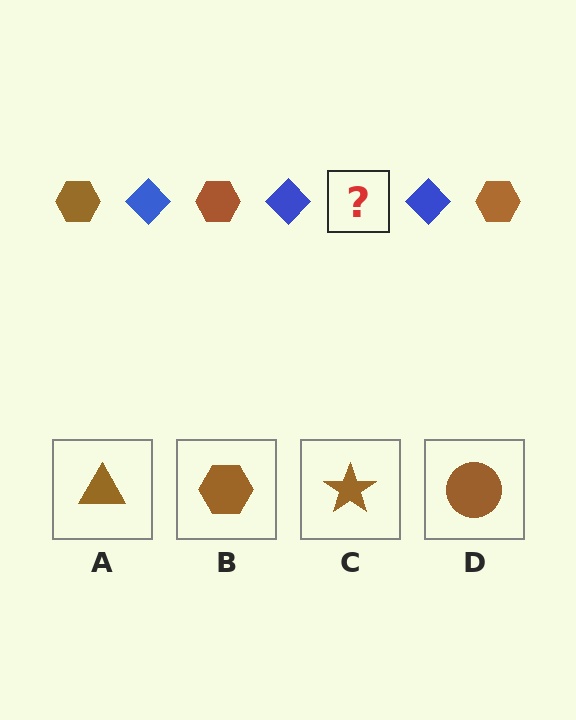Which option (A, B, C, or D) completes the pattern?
B.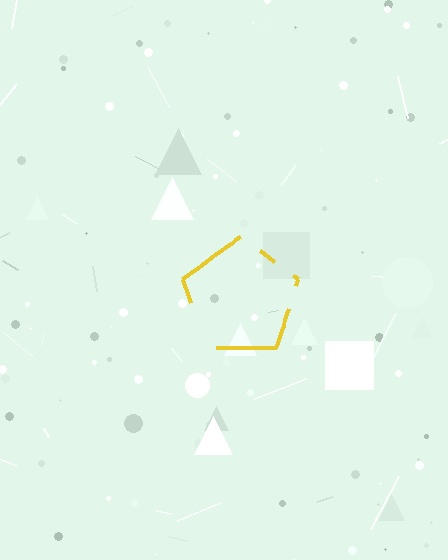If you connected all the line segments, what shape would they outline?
They would outline a pentagon.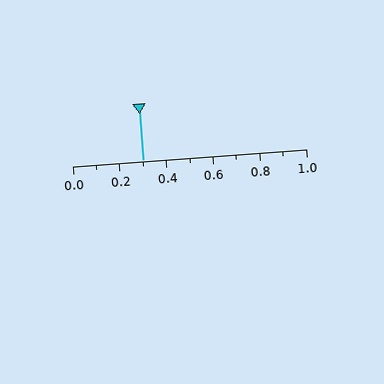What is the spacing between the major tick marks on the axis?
The major ticks are spaced 0.2 apart.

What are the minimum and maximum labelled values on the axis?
The axis runs from 0.0 to 1.0.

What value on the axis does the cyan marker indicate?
The marker indicates approximately 0.3.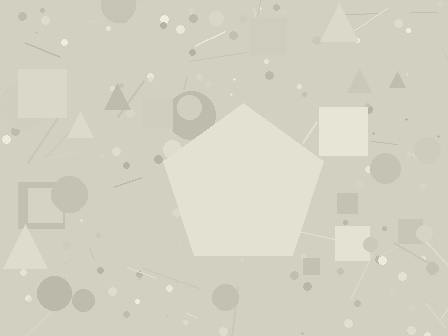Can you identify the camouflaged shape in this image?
The camouflaged shape is a pentagon.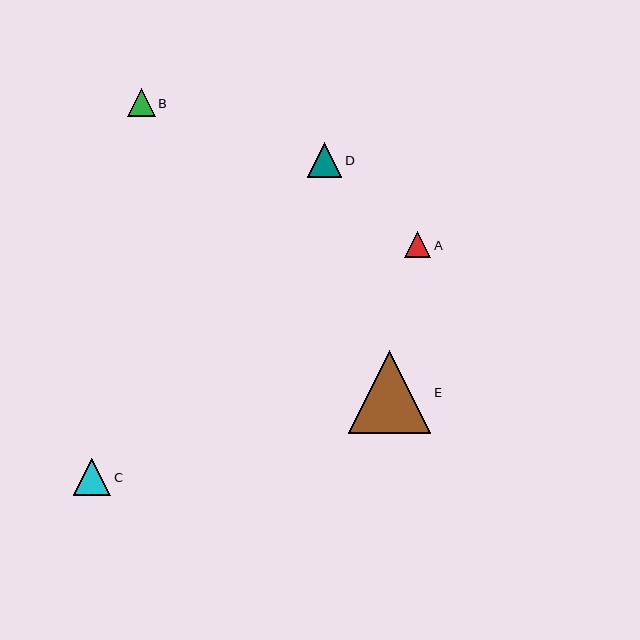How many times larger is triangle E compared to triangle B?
Triangle E is approximately 2.9 times the size of triangle B.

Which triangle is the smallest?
Triangle A is the smallest with a size of approximately 26 pixels.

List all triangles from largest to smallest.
From largest to smallest: E, C, D, B, A.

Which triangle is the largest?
Triangle E is the largest with a size of approximately 82 pixels.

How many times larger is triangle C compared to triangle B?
Triangle C is approximately 1.3 times the size of triangle B.